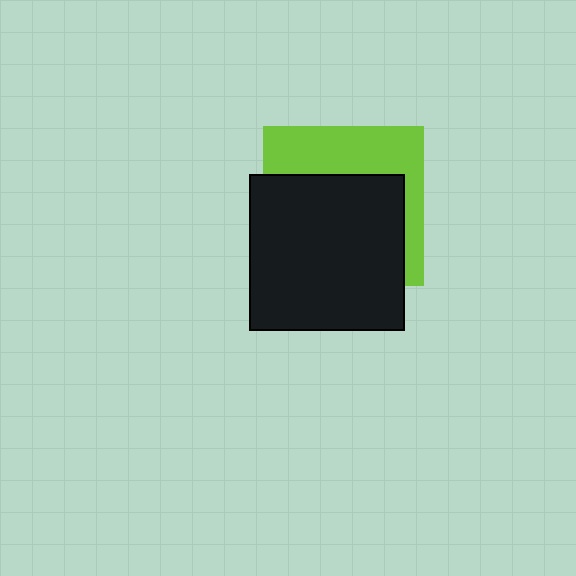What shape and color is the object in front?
The object in front is a black square.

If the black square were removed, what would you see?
You would see the complete lime square.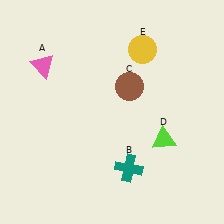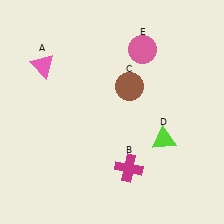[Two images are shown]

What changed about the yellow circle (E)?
In Image 1, E is yellow. In Image 2, it changed to pink.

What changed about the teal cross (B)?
In Image 1, B is teal. In Image 2, it changed to magenta.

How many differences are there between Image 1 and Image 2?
There are 2 differences between the two images.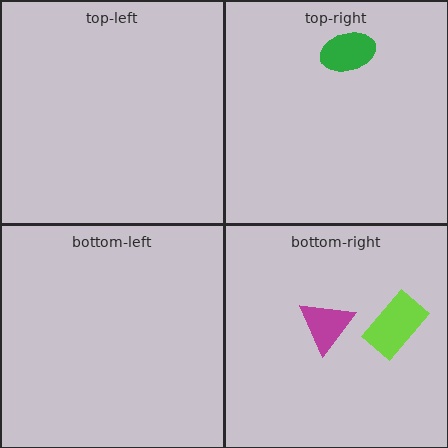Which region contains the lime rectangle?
The bottom-right region.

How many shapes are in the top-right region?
1.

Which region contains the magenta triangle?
The bottom-right region.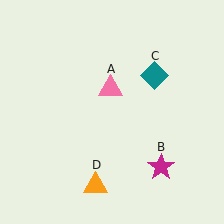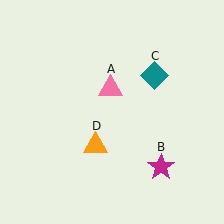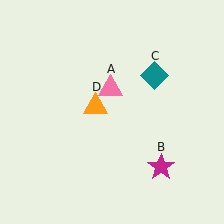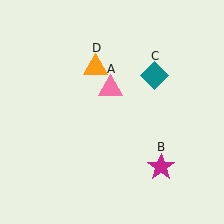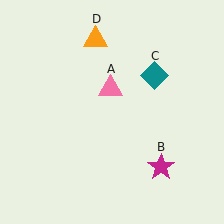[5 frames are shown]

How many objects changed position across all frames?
1 object changed position: orange triangle (object D).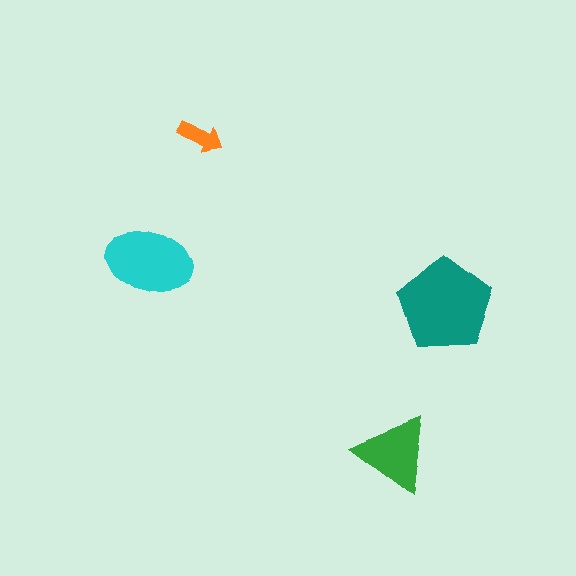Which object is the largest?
The teal pentagon.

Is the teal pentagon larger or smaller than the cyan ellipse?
Larger.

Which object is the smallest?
The orange arrow.